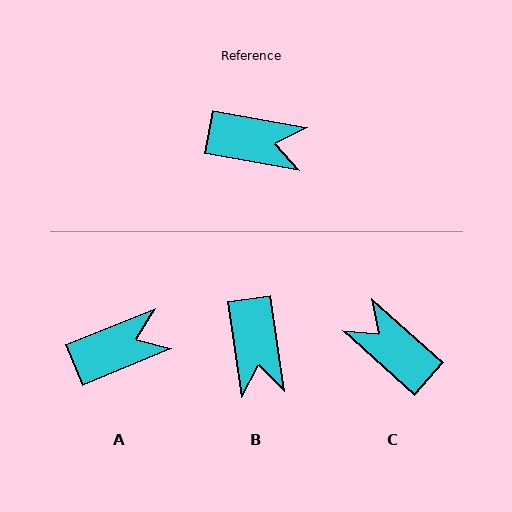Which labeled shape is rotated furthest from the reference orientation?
C, about 148 degrees away.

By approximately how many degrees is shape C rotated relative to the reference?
Approximately 148 degrees counter-clockwise.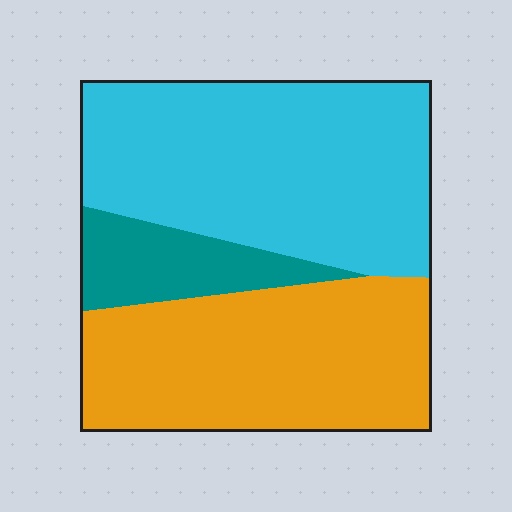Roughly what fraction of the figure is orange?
Orange takes up about two fifths (2/5) of the figure.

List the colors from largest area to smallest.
From largest to smallest: cyan, orange, teal.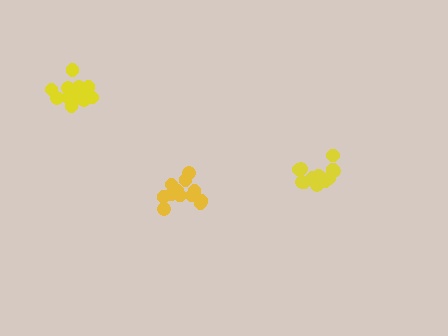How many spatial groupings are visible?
There are 3 spatial groupings.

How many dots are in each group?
Group 1: 15 dots, Group 2: 14 dots, Group 3: 17 dots (46 total).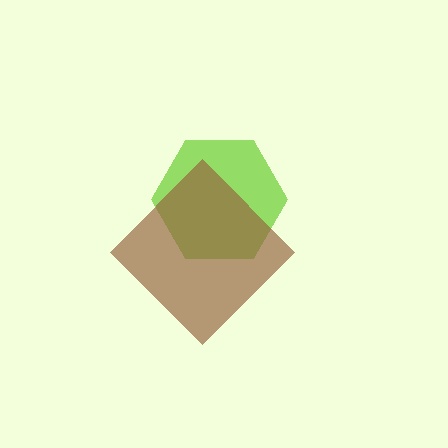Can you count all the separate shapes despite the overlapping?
Yes, there are 2 separate shapes.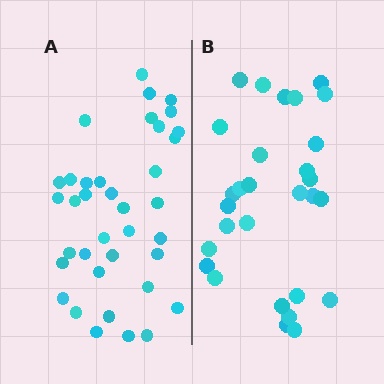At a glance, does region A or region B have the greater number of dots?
Region A (the left region) has more dots.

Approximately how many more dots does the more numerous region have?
Region A has roughly 8 or so more dots than region B.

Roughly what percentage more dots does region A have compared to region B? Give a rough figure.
About 30% more.